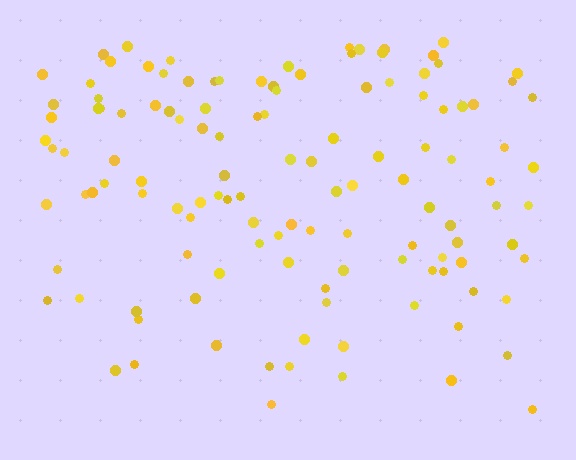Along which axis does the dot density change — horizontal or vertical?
Vertical.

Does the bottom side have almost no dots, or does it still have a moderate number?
Still a moderate number, just noticeably fewer than the top.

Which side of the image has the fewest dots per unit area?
The bottom.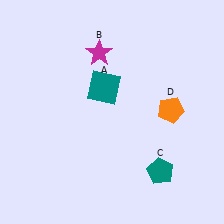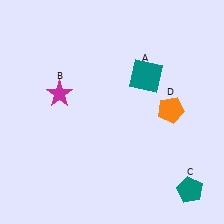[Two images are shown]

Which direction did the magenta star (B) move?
The magenta star (B) moved down.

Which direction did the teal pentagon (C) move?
The teal pentagon (C) moved right.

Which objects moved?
The objects that moved are: the teal square (A), the magenta star (B), the teal pentagon (C).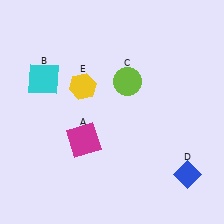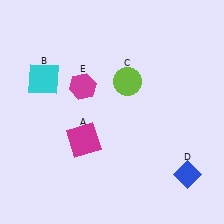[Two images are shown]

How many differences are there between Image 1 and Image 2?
There is 1 difference between the two images.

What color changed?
The hexagon (E) changed from yellow in Image 1 to magenta in Image 2.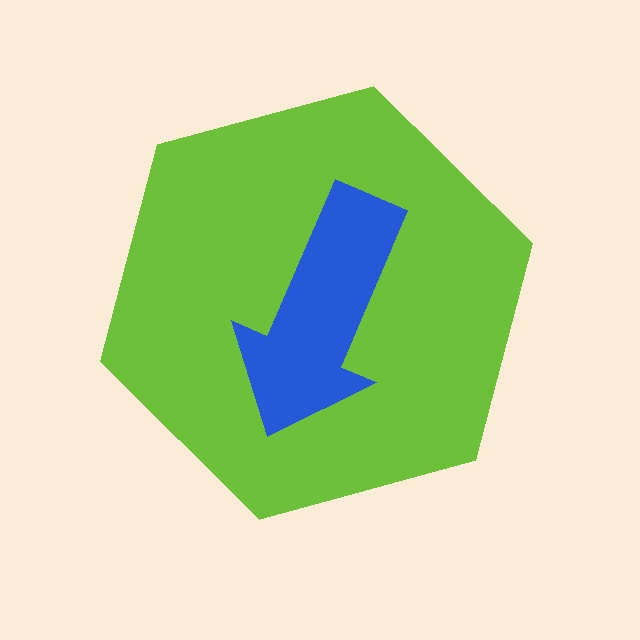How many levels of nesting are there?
2.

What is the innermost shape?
The blue arrow.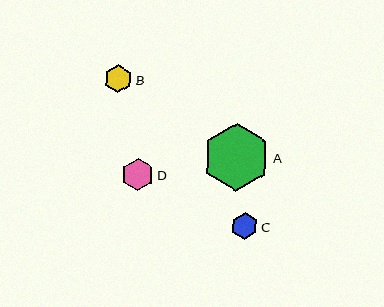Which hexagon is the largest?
Hexagon A is the largest with a size of approximately 68 pixels.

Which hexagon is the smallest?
Hexagon C is the smallest with a size of approximately 27 pixels.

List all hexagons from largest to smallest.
From largest to smallest: A, D, B, C.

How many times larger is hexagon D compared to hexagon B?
Hexagon D is approximately 1.2 times the size of hexagon B.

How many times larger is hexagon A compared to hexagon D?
Hexagon A is approximately 2.1 times the size of hexagon D.